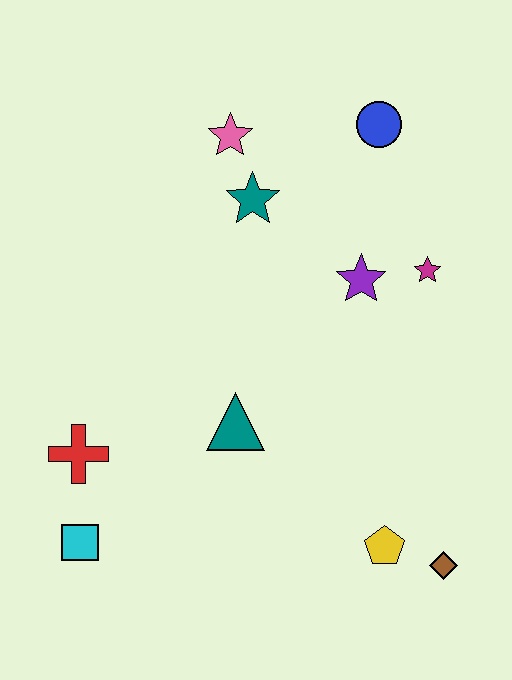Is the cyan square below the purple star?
Yes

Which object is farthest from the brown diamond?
The pink star is farthest from the brown diamond.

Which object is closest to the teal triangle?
The red cross is closest to the teal triangle.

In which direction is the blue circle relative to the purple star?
The blue circle is above the purple star.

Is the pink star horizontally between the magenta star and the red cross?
Yes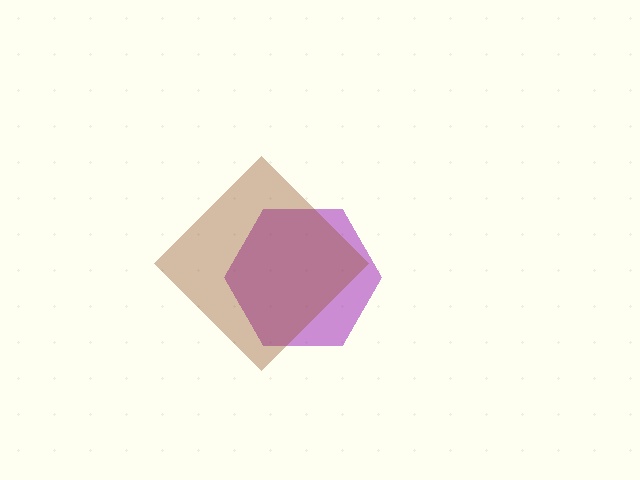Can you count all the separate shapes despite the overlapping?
Yes, there are 2 separate shapes.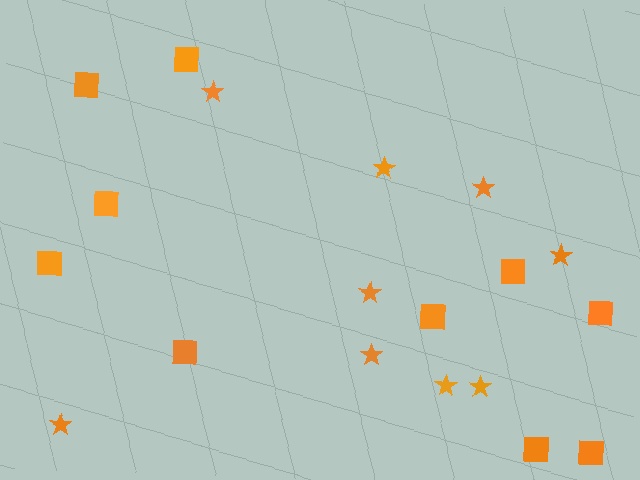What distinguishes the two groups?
There are 2 groups: one group of stars (9) and one group of squares (10).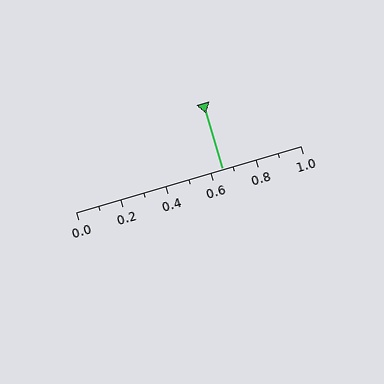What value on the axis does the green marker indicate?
The marker indicates approximately 0.65.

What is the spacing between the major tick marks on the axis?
The major ticks are spaced 0.2 apart.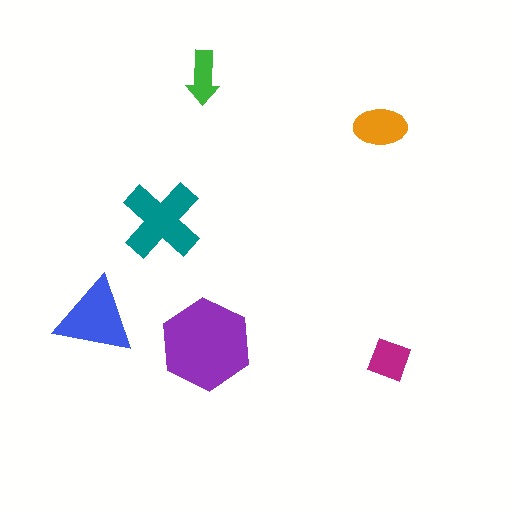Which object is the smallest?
The green arrow.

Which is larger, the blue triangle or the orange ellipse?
The blue triangle.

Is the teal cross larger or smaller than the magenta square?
Larger.